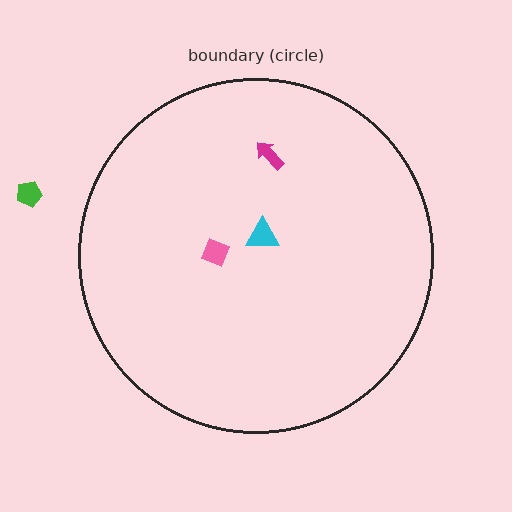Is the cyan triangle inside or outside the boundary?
Inside.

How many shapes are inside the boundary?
3 inside, 1 outside.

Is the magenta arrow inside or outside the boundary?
Inside.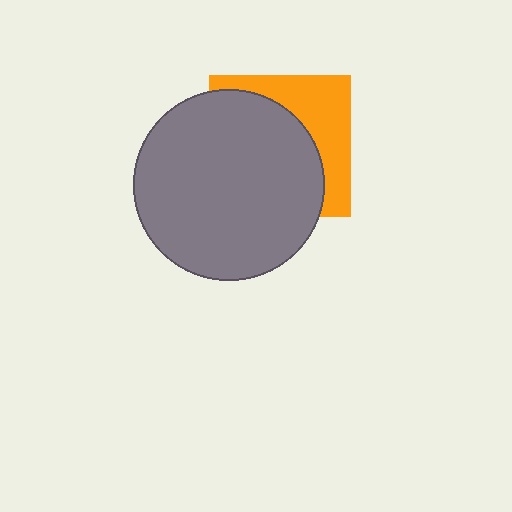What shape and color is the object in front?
The object in front is a gray circle.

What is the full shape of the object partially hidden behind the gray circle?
The partially hidden object is an orange square.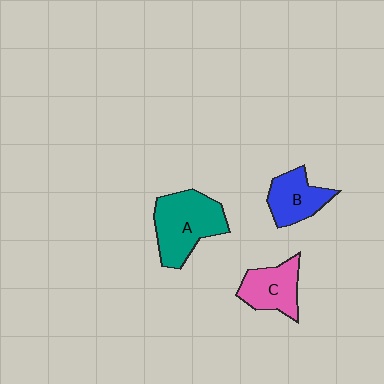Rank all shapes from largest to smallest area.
From largest to smallest: A (teal), C (pink), B (blue).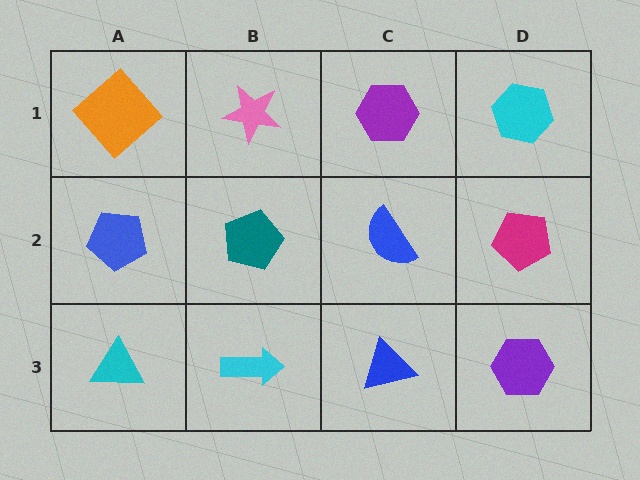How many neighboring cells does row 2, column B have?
4.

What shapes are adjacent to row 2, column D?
A cyan hexagon (row 1, column D), a purple hexagon (row 3, column D), a blue semicircle (row 2, column C).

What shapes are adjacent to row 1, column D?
A magenta pentagon (row 2, column D), a purple hexagon (row 1, column C).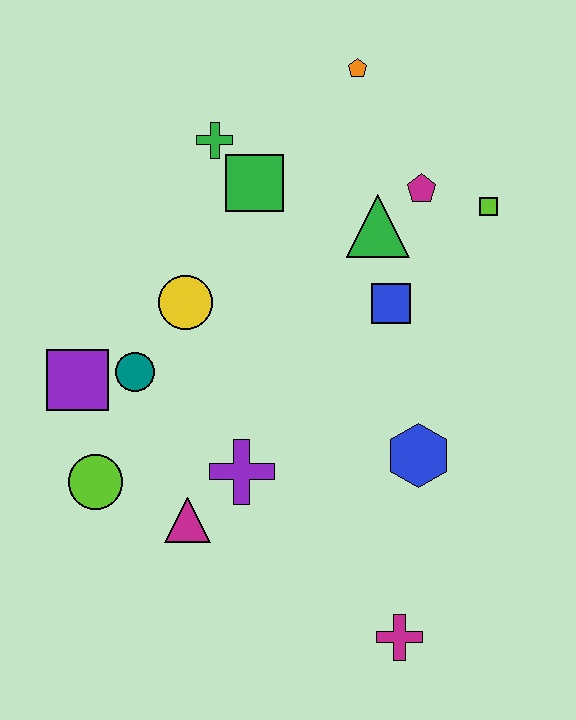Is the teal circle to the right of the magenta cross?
No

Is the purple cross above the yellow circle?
No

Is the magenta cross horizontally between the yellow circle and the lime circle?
No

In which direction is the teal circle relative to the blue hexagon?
The teal circle is to the left of the blue hexagon.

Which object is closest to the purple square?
The teal circle is closest to the purple square.